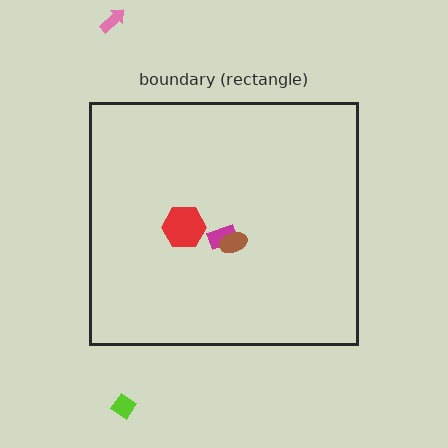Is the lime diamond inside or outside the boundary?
Outside.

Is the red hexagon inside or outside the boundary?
Inside.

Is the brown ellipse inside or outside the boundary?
Inside.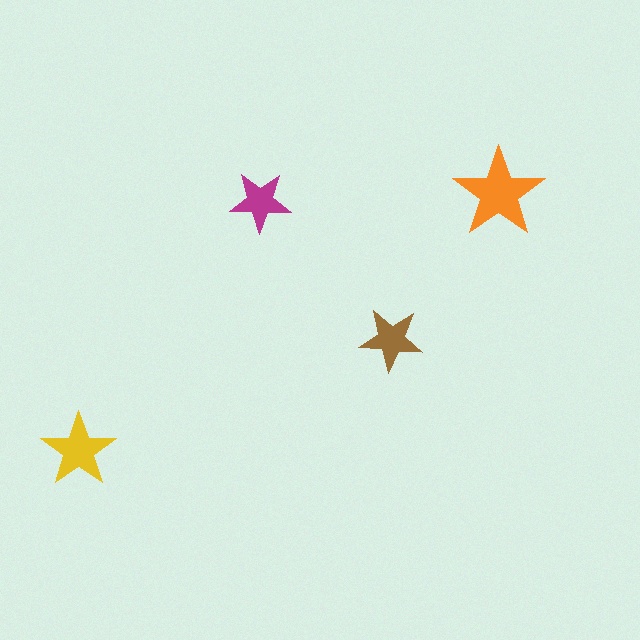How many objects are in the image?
There are 4 objects in the image.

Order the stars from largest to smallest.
the orange one, the yellow one, the brown one, the magenta one.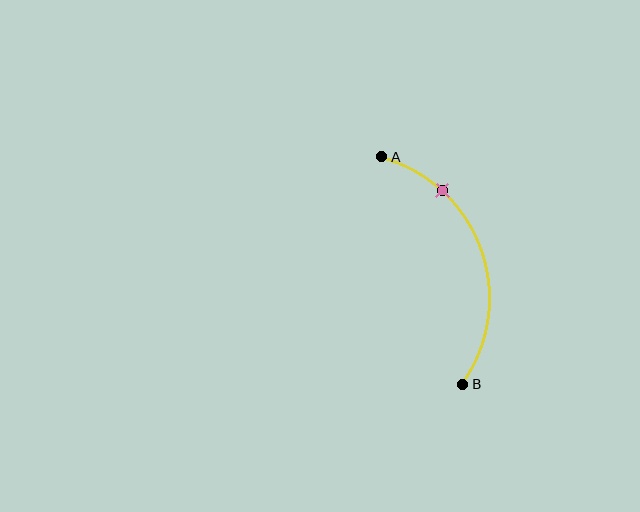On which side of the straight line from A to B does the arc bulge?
The arc bulges to the right of the straight line connecting A and B.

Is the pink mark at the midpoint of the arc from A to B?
No. The pink mark lies on the arc but is closer to endpoint A. The arc midpoint would be at the point on the curve equidistant along the arc from both A and B.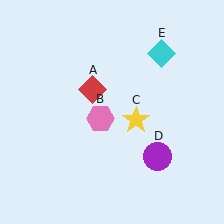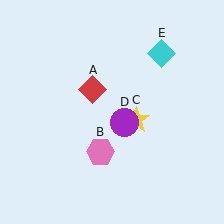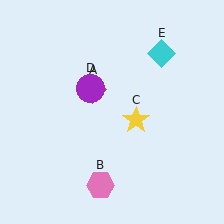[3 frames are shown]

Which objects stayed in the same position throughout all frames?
Red diamond (object A) and yellow star (object C) and cyan diamond (object E) remained stationary.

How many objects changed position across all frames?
2 objects changed position: pink hexagon (object B), purple circle (object D).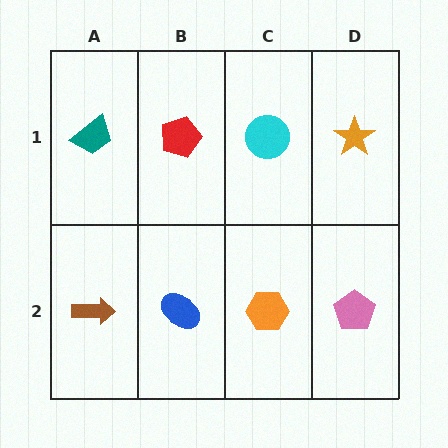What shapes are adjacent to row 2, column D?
An orange star (row 1, column D), an orange hexagon (row 2, column C).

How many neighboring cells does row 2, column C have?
3.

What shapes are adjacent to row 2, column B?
A red pentagon (row 1, column B), a brown arrow (row 2, column A), an orange hexagon (row 2, column C).